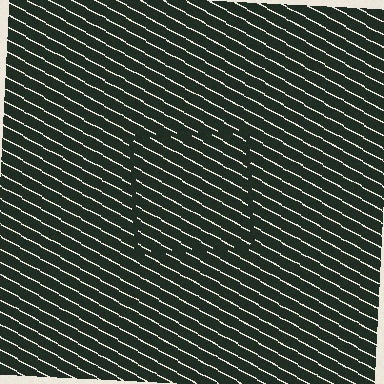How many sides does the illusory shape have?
4 sides — the line-ends trace a square.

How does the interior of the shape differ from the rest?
The interior of the shape contains the same grating, shifted by half a period — the contour is defined by the phase discontinuity where line-ends from the inner and outer gratings abut.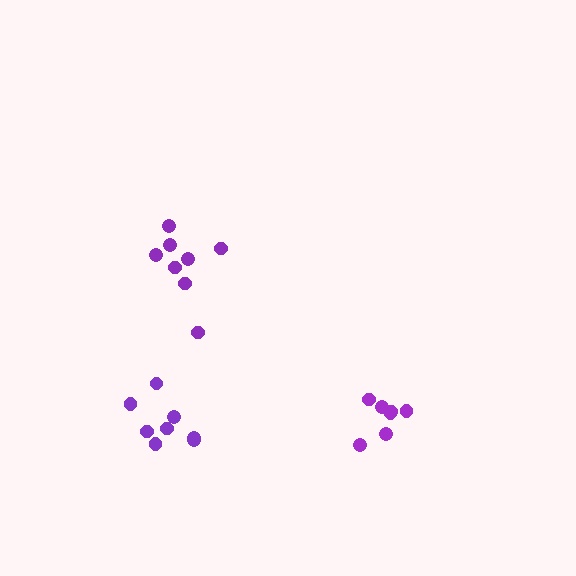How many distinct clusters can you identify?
There are 3 distinct clusters.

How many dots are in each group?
Group 1: 7 dots, Group 2: 8 dots, Group 3: 8 dots (23 total).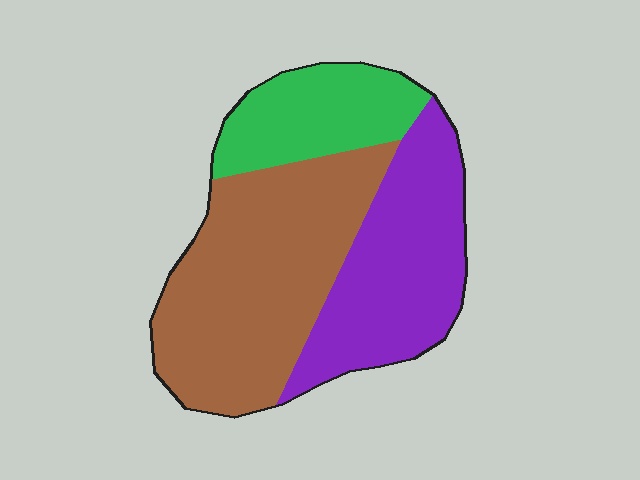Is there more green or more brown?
Brown.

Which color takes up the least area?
Green, at roughly 20%.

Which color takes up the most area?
Brown, at roughly 45%.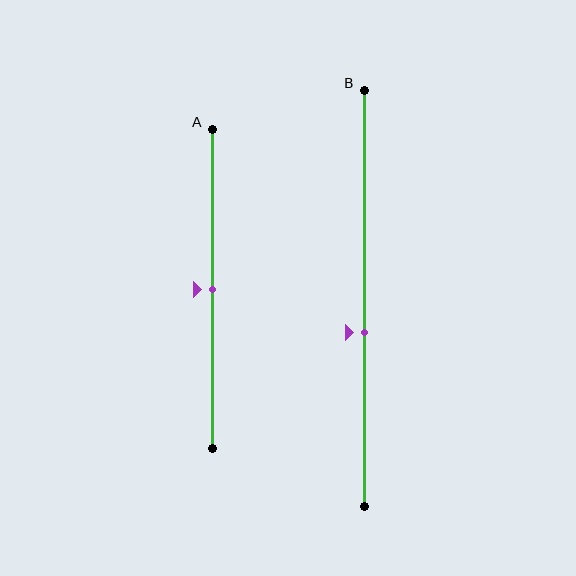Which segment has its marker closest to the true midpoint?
Segment A has its marker closest to the true midpoint.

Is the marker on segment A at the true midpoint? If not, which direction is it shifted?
Yes, the marker on segment A is at the true midpoint.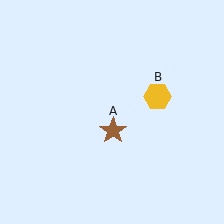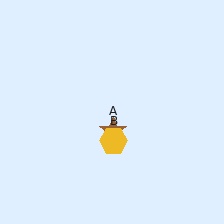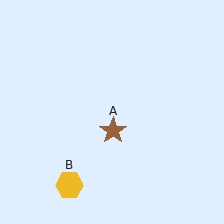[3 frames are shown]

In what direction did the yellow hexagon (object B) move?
The yellow hexagon (object B) moved down and to the left.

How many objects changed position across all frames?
1 object changed position: yellow hexagon (object B).